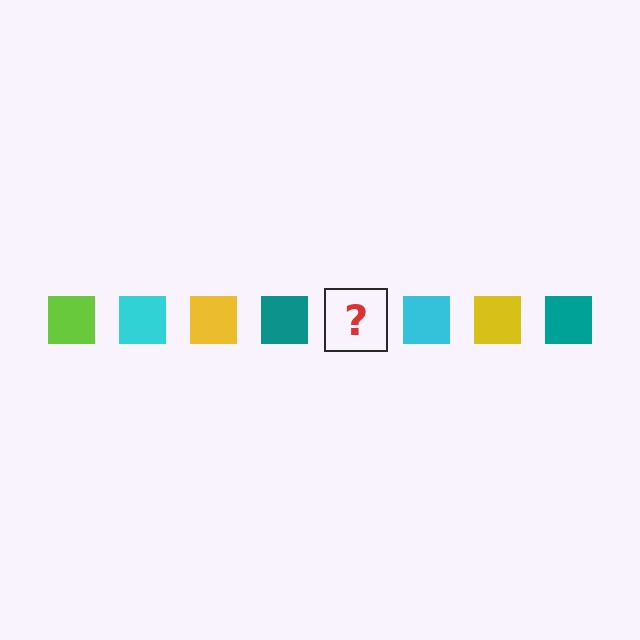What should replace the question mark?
The question mark should be replaced with a lime square.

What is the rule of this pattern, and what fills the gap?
The rule is that the pattern cycles through lime, cyan, yellow, teal squares. The gap should be filled with a lime square.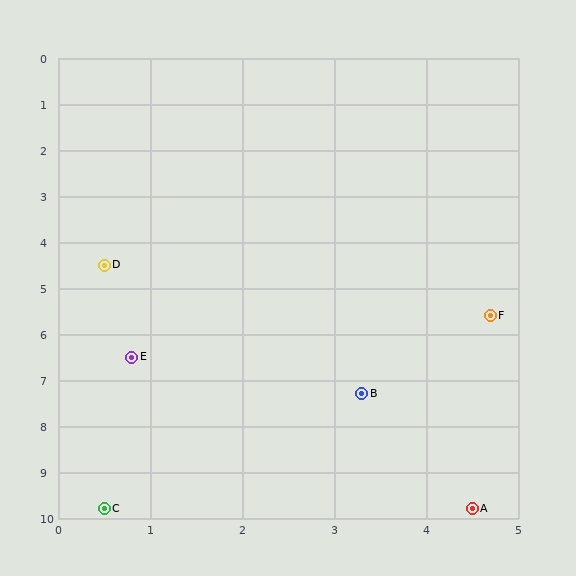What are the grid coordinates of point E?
Point E is at approximately (0.8, 6.5).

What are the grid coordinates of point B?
Point B is at approximately (3.3, 7.3).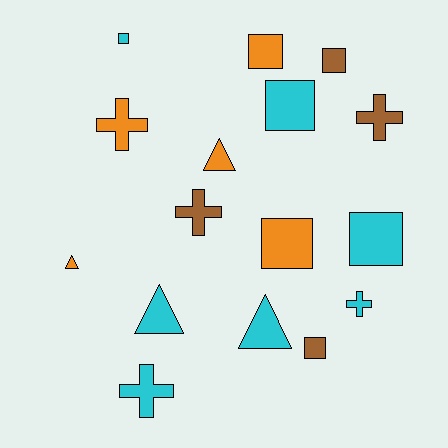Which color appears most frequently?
Cyan, with 7 objects.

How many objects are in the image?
There are 16 objects.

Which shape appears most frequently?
Square, with 7 objects.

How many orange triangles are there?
There are 2 orange triangles.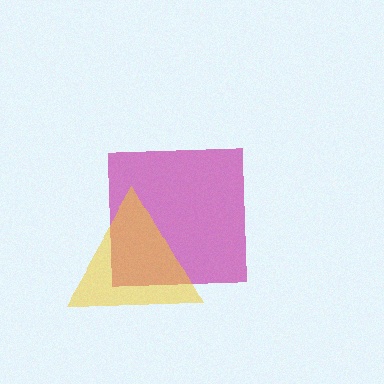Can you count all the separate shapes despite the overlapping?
Yes, there are 2 separate shapes.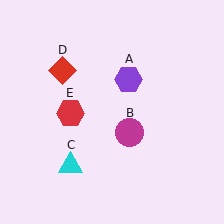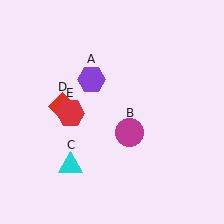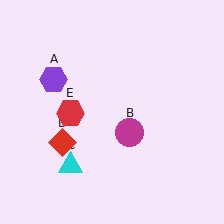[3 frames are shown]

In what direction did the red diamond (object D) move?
The red diamond (object D) moved down.